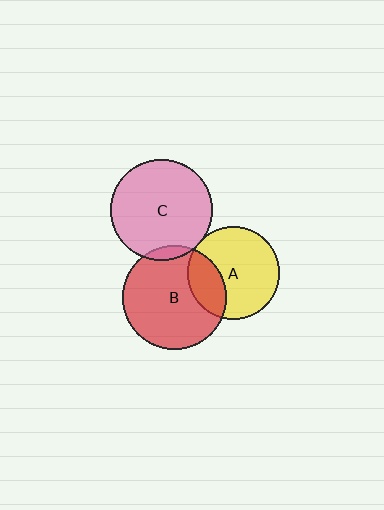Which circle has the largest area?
Circle B (red).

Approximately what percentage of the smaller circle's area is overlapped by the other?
Approximately 25%.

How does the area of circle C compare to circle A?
Approximately 1.2 times.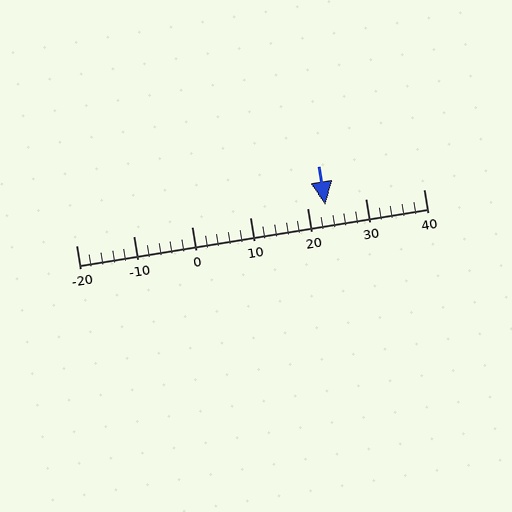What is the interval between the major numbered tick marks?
The major tick marks are spaced 10 units apart.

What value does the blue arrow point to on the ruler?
The blue arrow points to approximately 23.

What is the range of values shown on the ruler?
The ruler shows values from -20 to 40.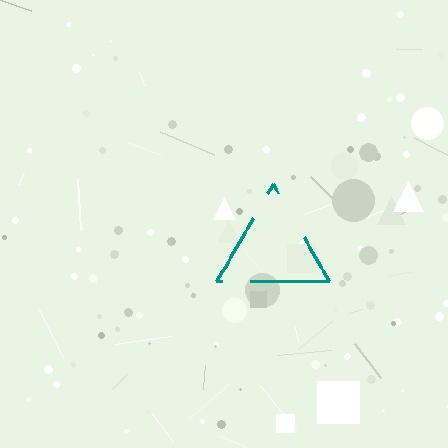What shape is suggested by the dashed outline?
The dashed outline suggests a triangle.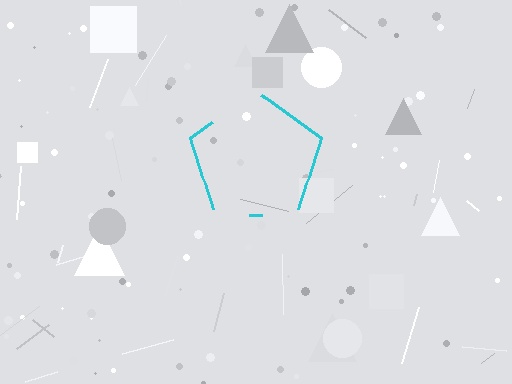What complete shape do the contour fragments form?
The contour fragments form a pentagon.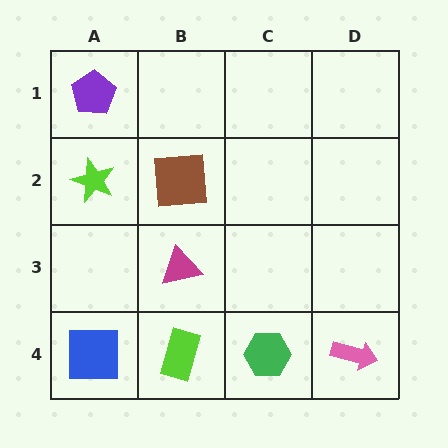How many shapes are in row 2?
2 shapes.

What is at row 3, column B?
A magenta triangle.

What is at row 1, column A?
A purple pentagon.